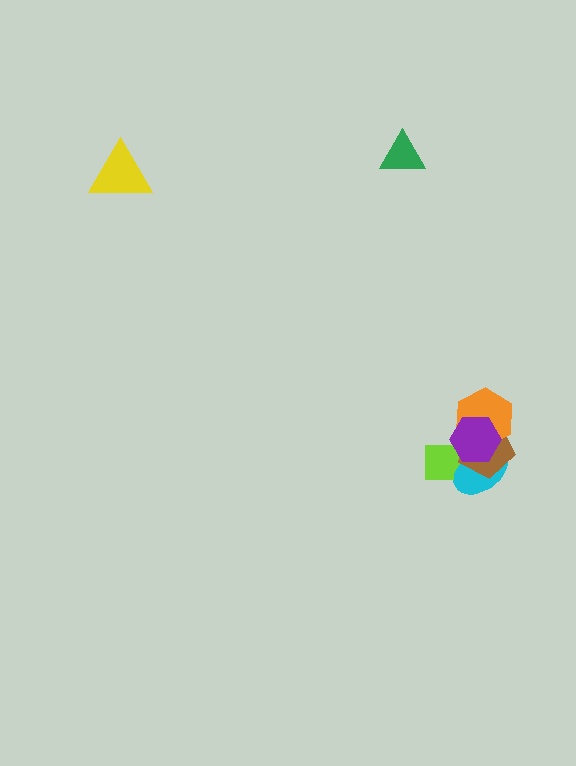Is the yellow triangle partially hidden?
No, no other shape covers it.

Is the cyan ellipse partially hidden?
Yes, it is partially covered by another shape.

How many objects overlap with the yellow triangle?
0 objects overlap with the yellow triangle.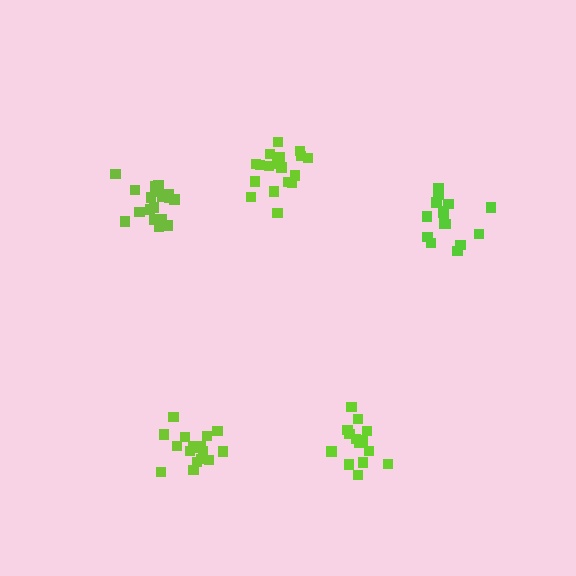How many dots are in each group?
Group 1: 15 dots, Group 2: 20 dots, Group 3: 14 dots, Group 4: 19 dots, Group 5: 17 dots (85 total).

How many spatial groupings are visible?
There are 5 spatial groupings.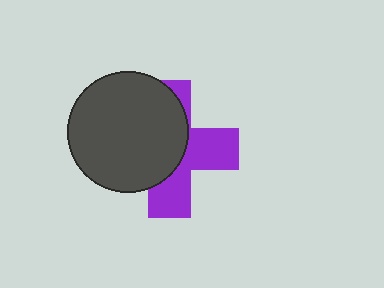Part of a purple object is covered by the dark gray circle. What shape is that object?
It is a cross.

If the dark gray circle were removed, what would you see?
You would see the complete purple cross.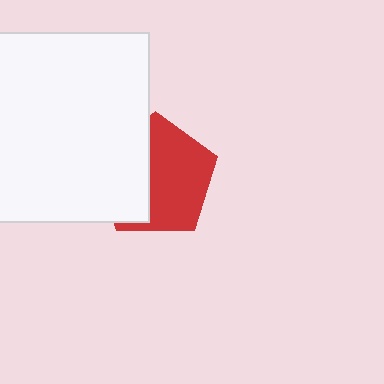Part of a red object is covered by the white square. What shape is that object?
It is a pentagon.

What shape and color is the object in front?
The object in front is a white square.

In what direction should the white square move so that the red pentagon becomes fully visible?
The white square should move left. That is the shortest direction to clear the overlap and leave the red pentagon fully visible.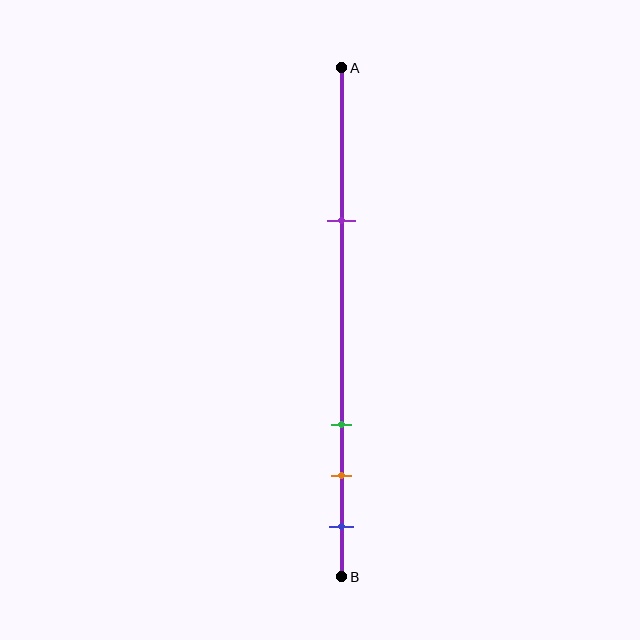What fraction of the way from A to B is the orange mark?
The orange mark is approximately 80% (0.8) of the way from A to B.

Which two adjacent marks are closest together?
The orange and blue marks are the closest adjacent pair.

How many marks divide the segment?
There are 4 marks dividing the segment.